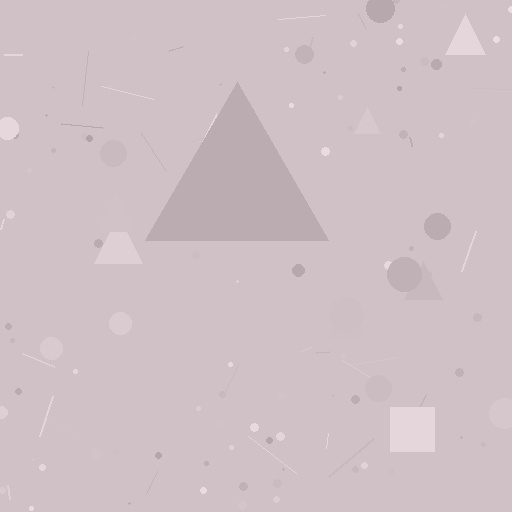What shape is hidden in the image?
A triangle is hidden in the image.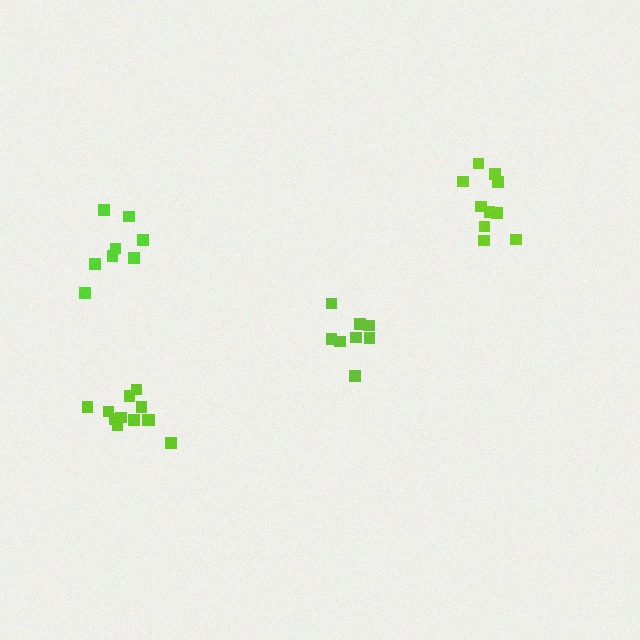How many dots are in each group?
Group 1: 8 dots, Group 2: 8 dots, Group 3: 10 dots, Group 4: 12 dots (38 total).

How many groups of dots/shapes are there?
There are 4 groups.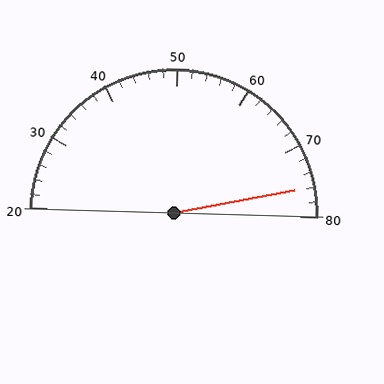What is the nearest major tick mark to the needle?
The nearest major tick mark is 80.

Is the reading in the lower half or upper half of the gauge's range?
The reading is in the upper half of the range (20 to 80).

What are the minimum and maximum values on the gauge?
The gauge ranges from 20 to 80.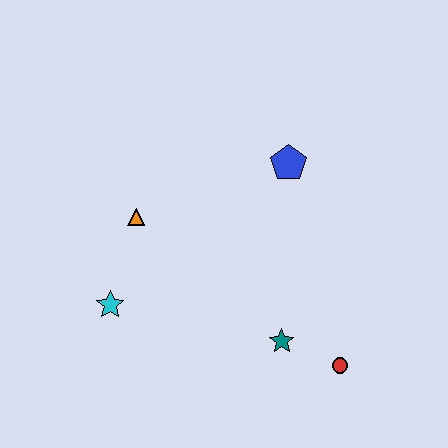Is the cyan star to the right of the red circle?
No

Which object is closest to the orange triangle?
The cyan star is closest to the orange triangle.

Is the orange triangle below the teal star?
No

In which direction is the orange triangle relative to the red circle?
The orange triangle is to the left of the red circle.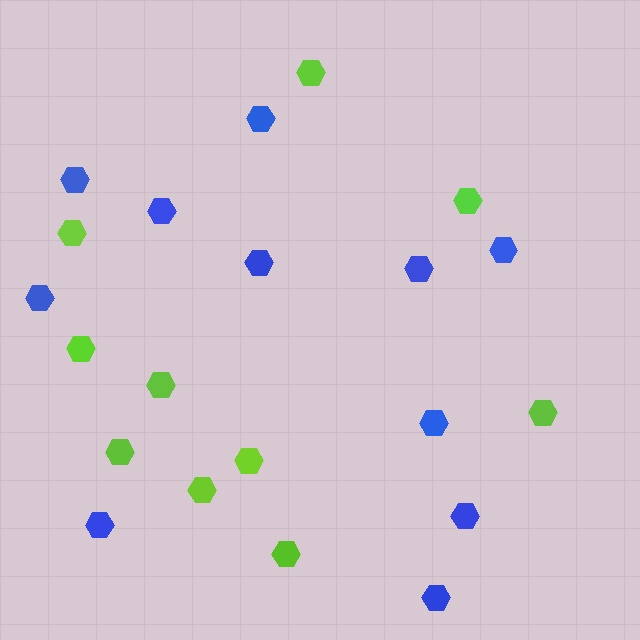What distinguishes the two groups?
There are 2 groups: one group of blue hexagons (11) and one group of lime hexagons (10).